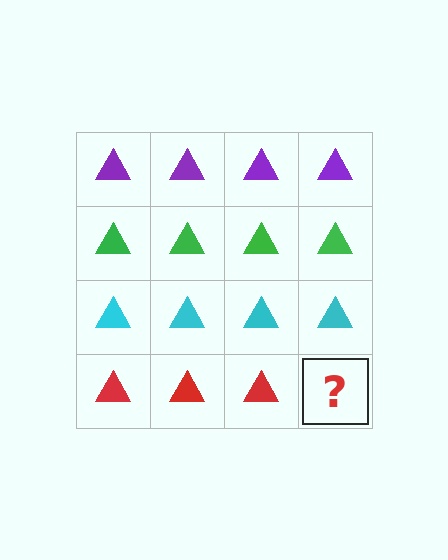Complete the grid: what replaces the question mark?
The question mark should be replaced with a red triangle.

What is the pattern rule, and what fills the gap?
The rule is that each row has a consistent color. The gap should be filled with a red triangle.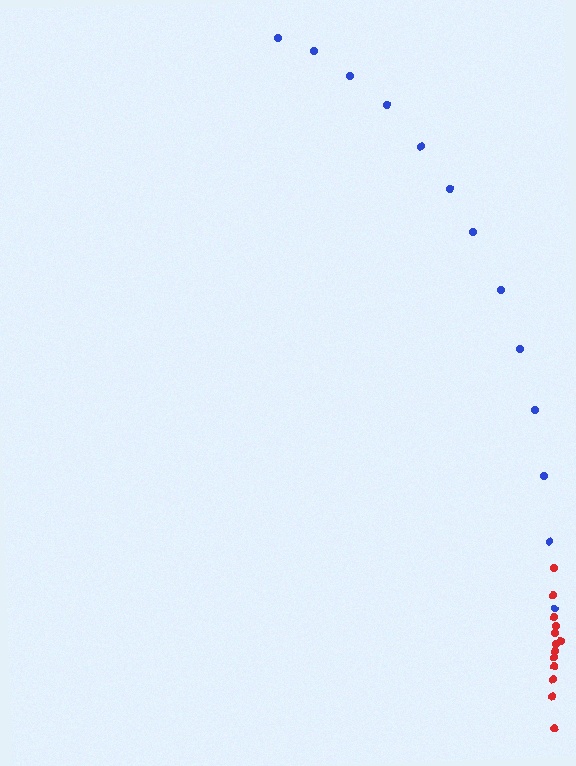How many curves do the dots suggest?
There are 2 distinct paths.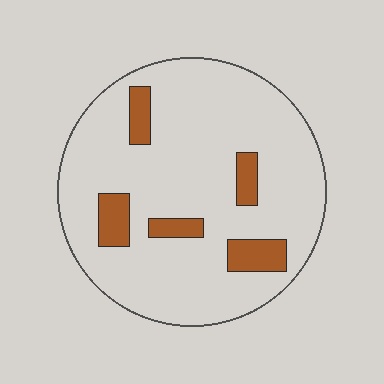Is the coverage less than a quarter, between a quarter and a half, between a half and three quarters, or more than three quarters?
Less than a quarter.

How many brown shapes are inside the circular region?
5.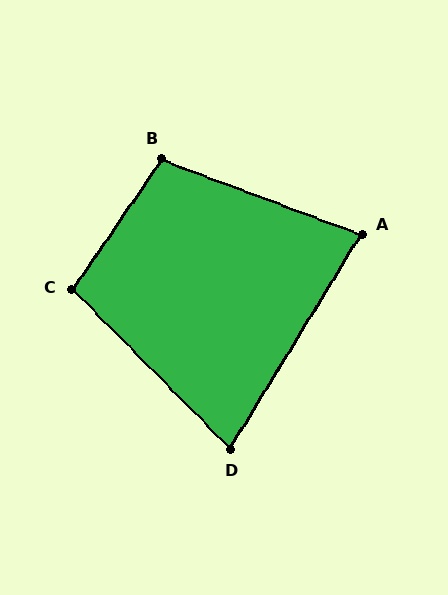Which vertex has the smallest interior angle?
D, at approximately 76 degrees.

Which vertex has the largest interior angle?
B, at approximately 104 degrees.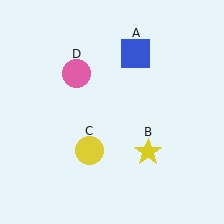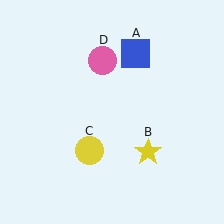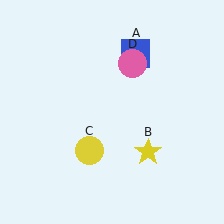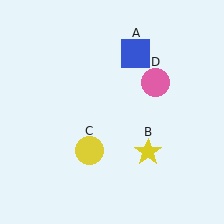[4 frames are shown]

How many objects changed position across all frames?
1 object changed position: pink circle (object D).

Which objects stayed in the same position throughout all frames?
Blue square (object A) and yellow star (object B) and yellow circle (object C) remained stationary.